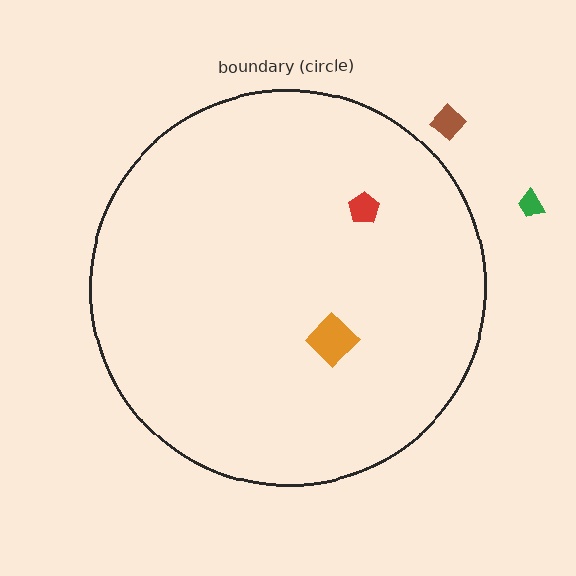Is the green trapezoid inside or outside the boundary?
Outside.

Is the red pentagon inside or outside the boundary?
Inside.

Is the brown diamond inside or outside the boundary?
Outside.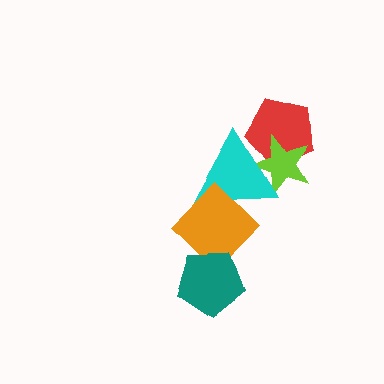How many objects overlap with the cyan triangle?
3 objects overlap with the cyan triangle.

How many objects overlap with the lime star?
2 objects overlap with the lime star.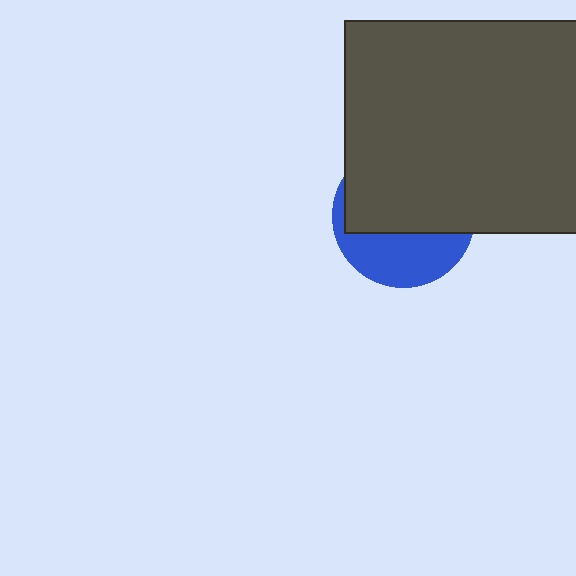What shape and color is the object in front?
The object in front is a dark gray rectangle.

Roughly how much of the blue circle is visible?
A small part of it is visible (roughly 38%).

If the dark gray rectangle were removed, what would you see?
You would see the complete blue circle.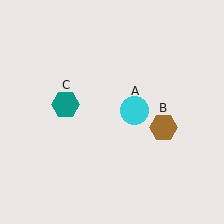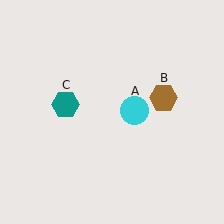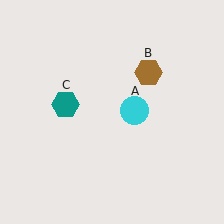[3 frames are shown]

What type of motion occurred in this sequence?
The brown hexagon (object B) rotated counterclockwise around the center of the scene.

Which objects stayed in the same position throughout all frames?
Cyan circle (object A) and teal hexagon (object C) remained stationary.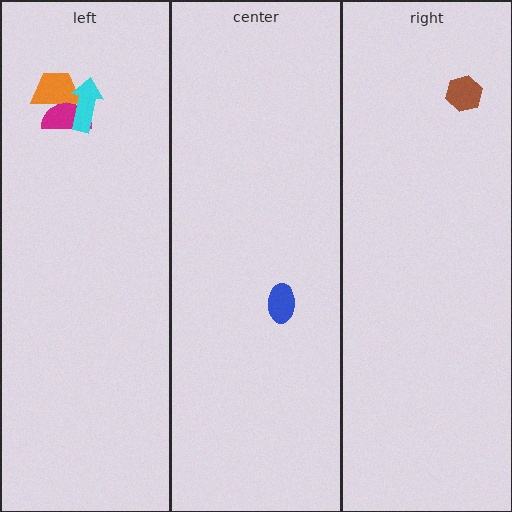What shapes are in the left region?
The orange trapezoid, the magenta semicircle, the cyan arrow.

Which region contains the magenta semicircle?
The left region.